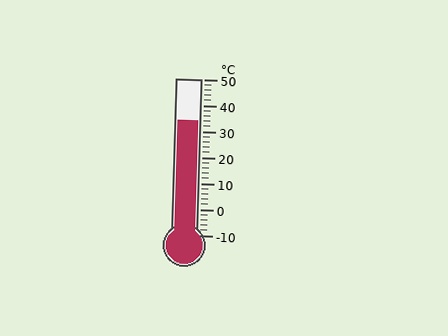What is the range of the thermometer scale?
The thermometer scale ranges from -10°C to 50°C.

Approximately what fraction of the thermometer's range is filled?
The thermometer is filled to approximately 75% of its range.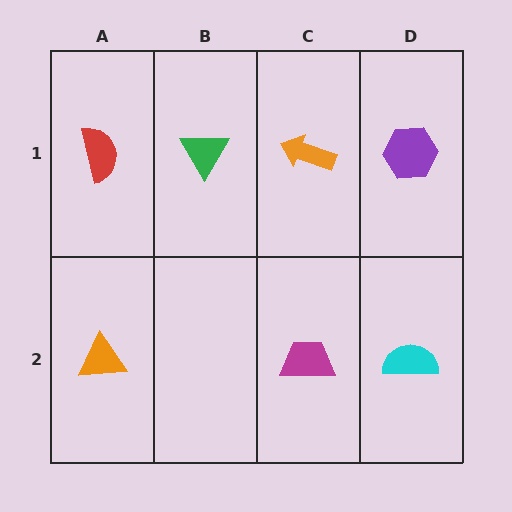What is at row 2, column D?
A cyan semicircle.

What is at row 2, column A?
An orange triangle.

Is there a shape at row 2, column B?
No, that cell is empty.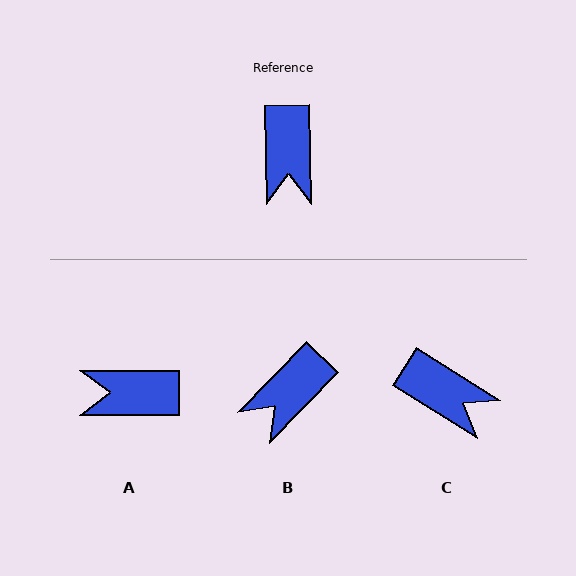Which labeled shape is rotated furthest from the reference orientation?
A, about 91 degrees away.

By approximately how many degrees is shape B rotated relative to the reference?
Approximately 45 degrees clockwise.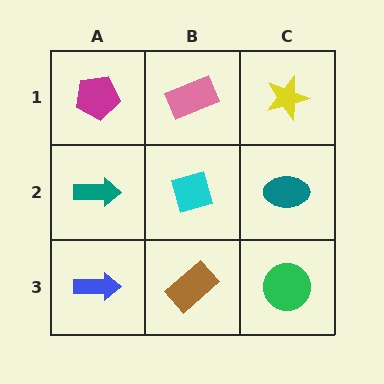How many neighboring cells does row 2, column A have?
3.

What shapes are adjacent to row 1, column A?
A teal arrow (row 2, column A), a pink rectangle (row 1, column B).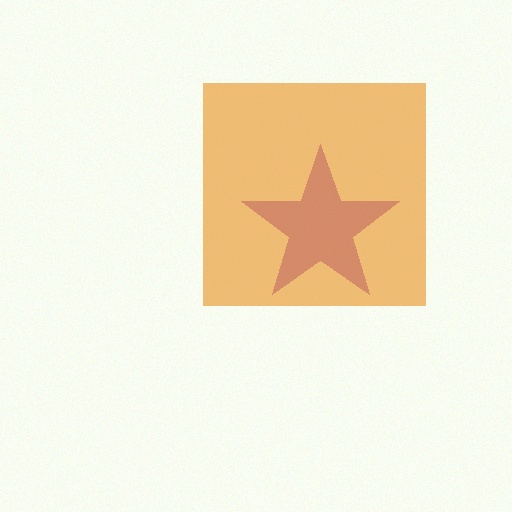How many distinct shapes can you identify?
There are 2 distinct shapes: a purple star, an orange square.